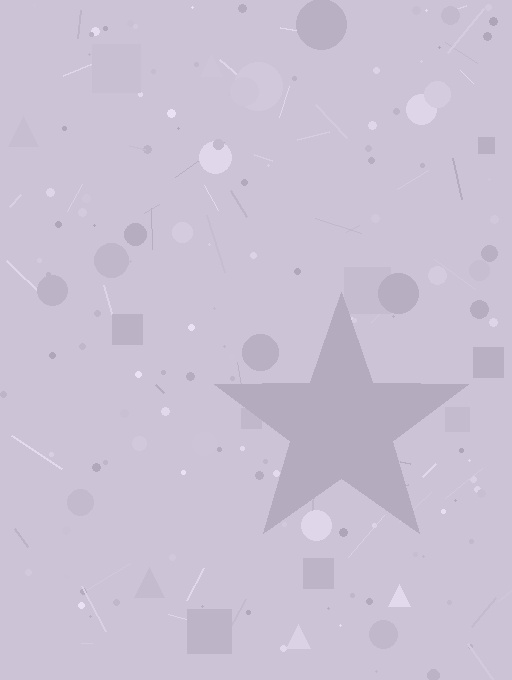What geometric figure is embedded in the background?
A star is embedded in the background.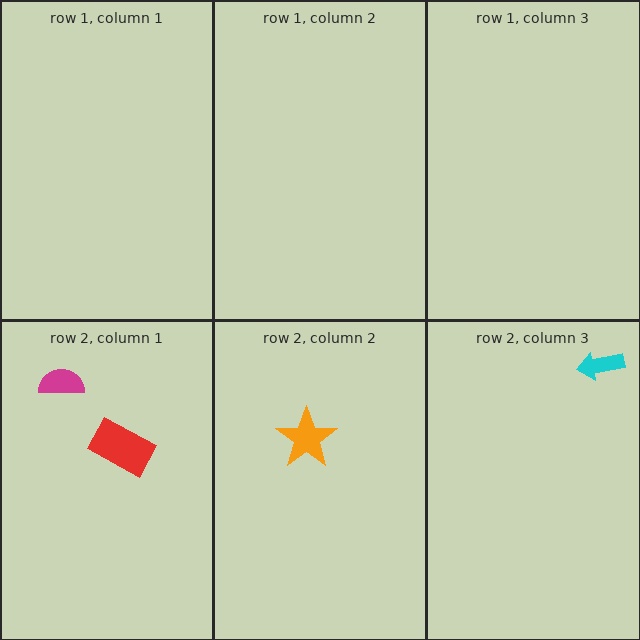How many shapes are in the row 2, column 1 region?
2.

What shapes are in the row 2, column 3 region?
The cyan arrow.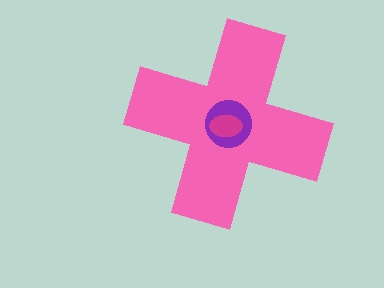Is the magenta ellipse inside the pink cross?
Yes.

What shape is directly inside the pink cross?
The purple circle.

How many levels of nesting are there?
3.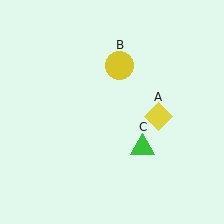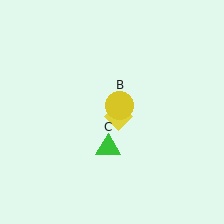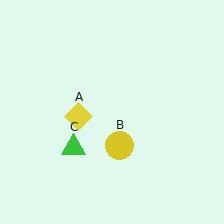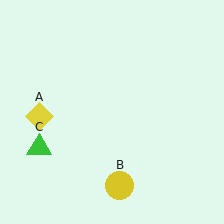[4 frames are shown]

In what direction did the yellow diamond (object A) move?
The yellow diamond (object A) moved left.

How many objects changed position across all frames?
3 objects changed position: yellow diamond (object A), yellow circle (object B), green triangle (object C).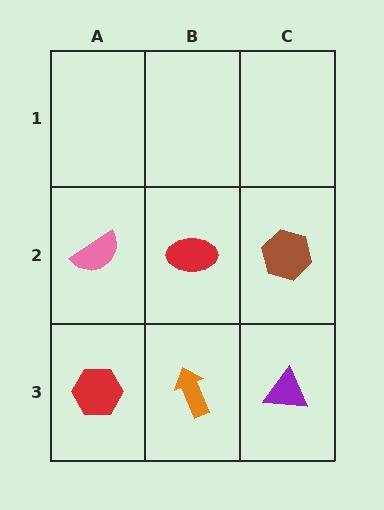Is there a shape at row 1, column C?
No, that cell is empty.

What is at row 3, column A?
A red hexagon.